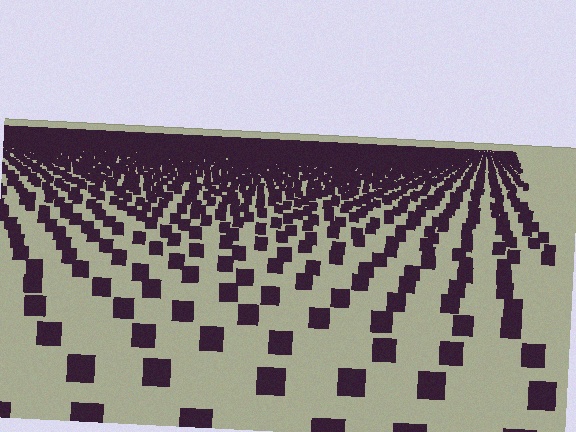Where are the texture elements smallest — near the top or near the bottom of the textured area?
Near the top.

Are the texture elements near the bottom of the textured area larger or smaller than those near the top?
Larger. Near the bottom, elements are closer to the viewer and appear at a bigger on-screen size.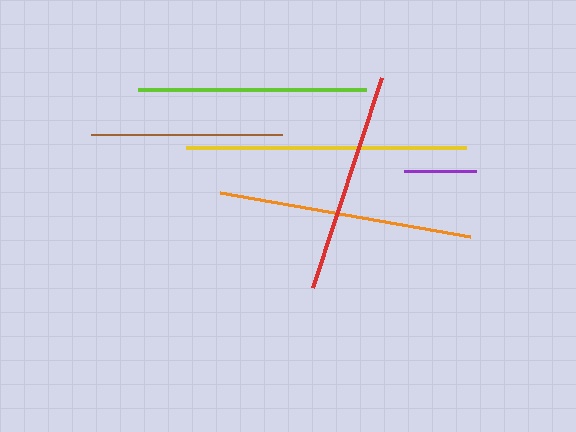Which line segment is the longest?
The yellow line is the longest at approximately 280 pixels.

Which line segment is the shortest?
The purple line is the shortest at approximately 72 pixels.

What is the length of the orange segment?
The orange segment is approximately 254 pixels long.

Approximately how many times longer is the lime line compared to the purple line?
The lime line is approximately 3.2 times the length of the purple line.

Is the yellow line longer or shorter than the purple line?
The yellow line is longer than the purple line.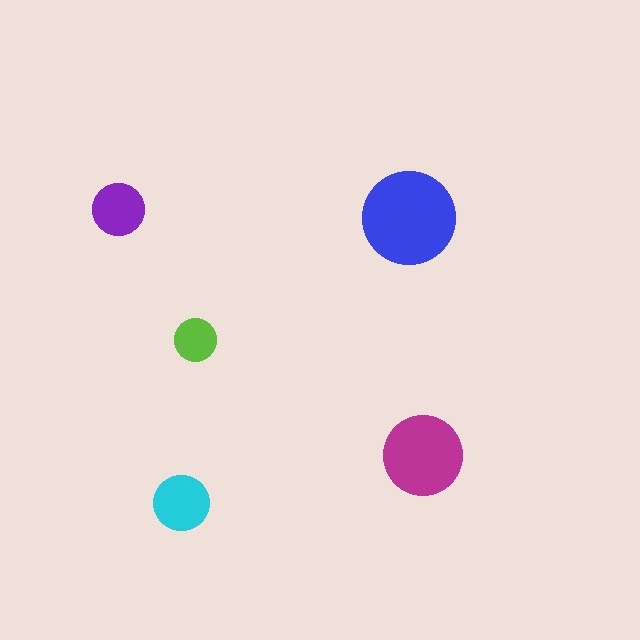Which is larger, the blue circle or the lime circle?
The blue one.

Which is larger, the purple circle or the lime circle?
The purple one.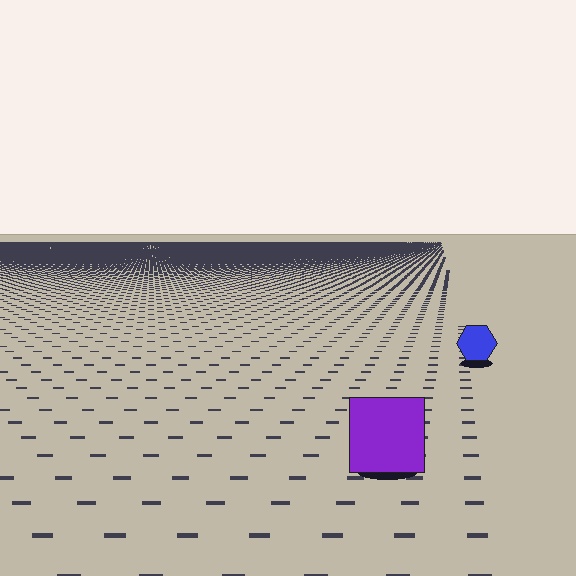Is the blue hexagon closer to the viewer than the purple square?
No. The purple square is closer — you can tell from the texture gradient: the ground texture is coarser near it.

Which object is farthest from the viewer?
The blue hexagon is farthest from the viewer. It appears smaller and the ground texture around it is denser.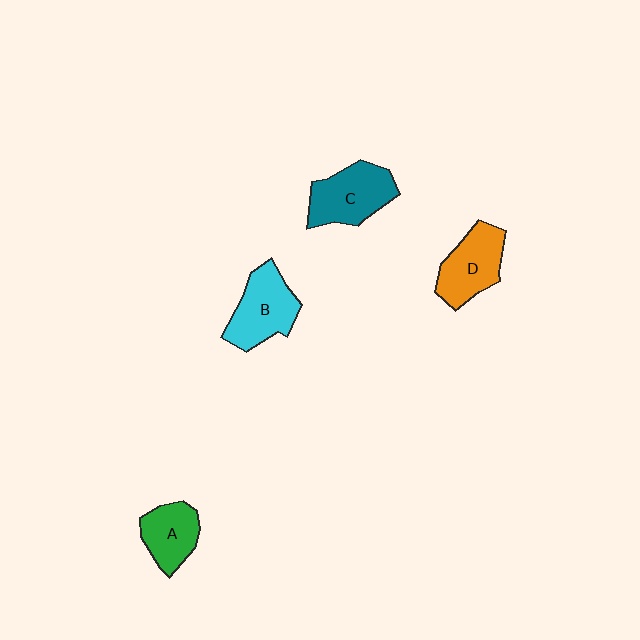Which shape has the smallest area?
Shape A (green).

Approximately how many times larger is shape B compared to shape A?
Approximately 1.3 times.